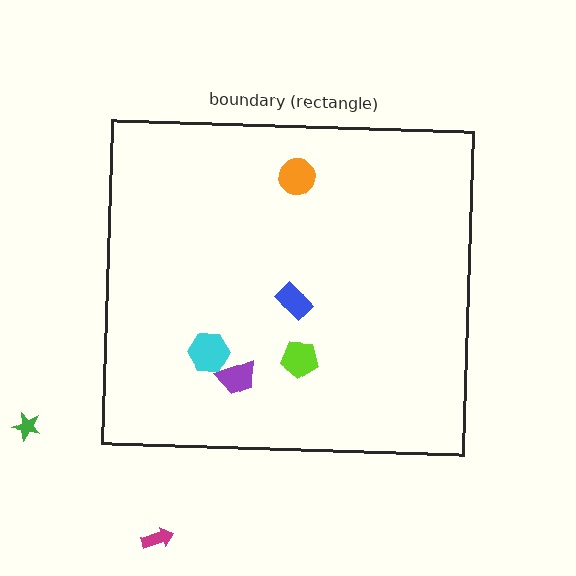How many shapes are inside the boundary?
5 inside, 2 outside.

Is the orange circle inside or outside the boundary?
Inside.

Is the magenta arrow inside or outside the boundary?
Outside.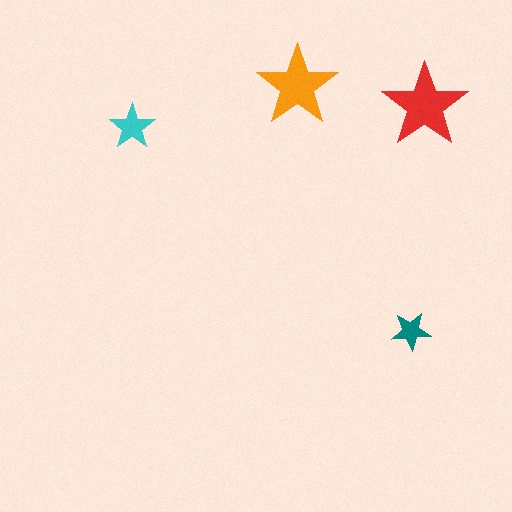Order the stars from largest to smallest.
the red one, the orange one, the cyan one, the teal one.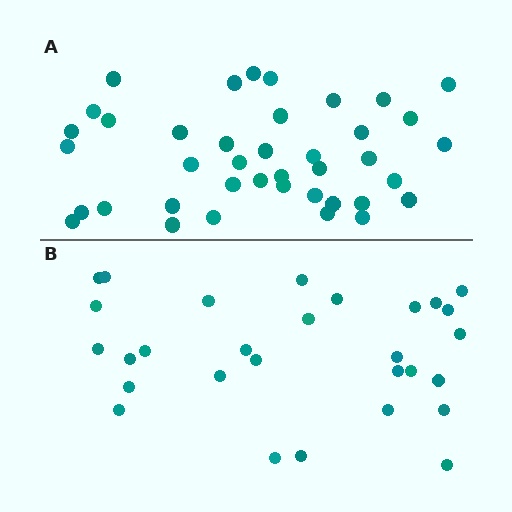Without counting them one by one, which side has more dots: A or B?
Region A (the top region) has more dots.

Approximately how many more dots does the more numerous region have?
Region A has roughly 12 or so more dots than region B.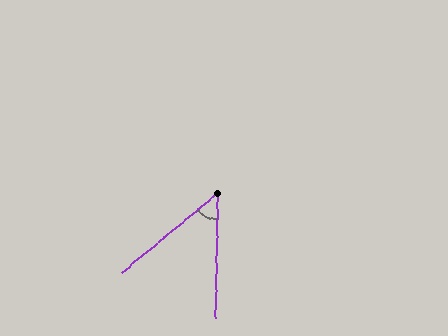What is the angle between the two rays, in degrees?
Approximately 49 degrees.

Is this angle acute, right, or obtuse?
It is acute.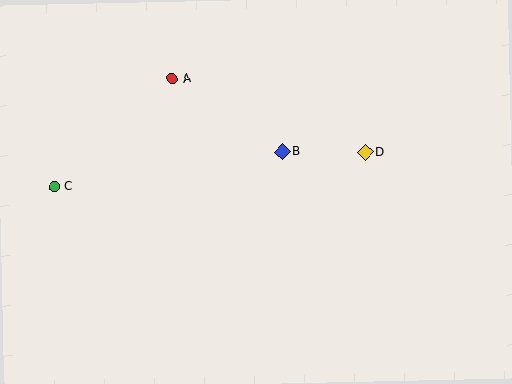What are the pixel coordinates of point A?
Point A is at (172, 79).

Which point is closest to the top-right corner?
Point D is closest to the top-right corner.